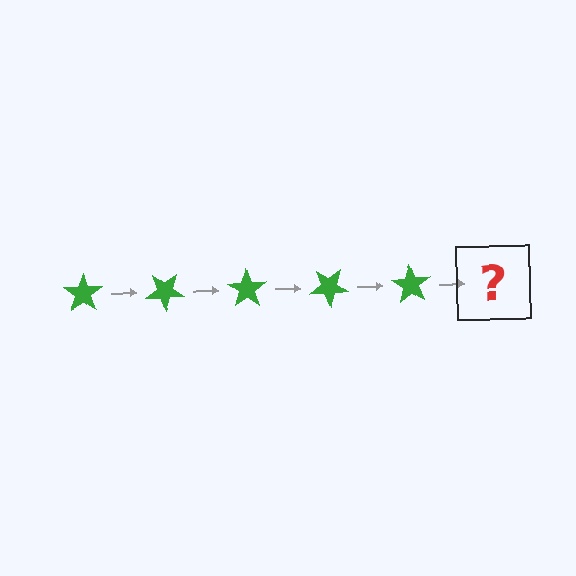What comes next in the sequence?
The next element should be a green star rotated 175 degrees.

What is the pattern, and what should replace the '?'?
The pattern is that the star rotates 35 degrees each step. The '?' should be a green star rotated 175 degrees.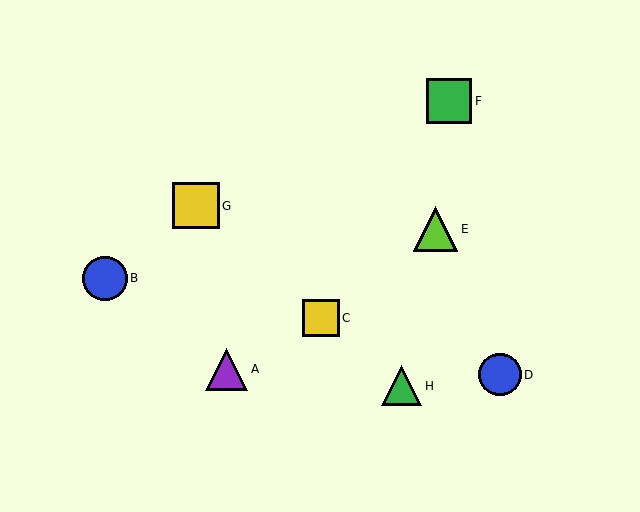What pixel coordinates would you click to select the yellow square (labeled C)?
Click at (321, 318) to select the yellow square C.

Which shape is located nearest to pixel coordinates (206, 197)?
The yellow square (labeled G) at (196, 206) is nearest to that location.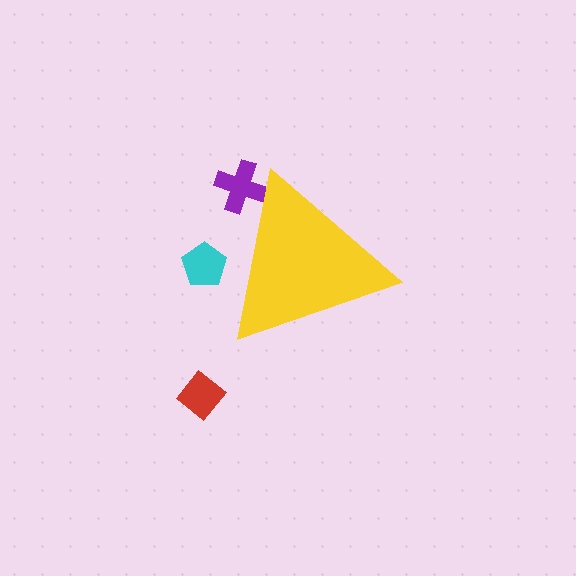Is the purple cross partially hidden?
Yes, the purple cross is partially hidden behind the yellow triangle.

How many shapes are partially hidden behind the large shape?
2 shapes are partially hidden.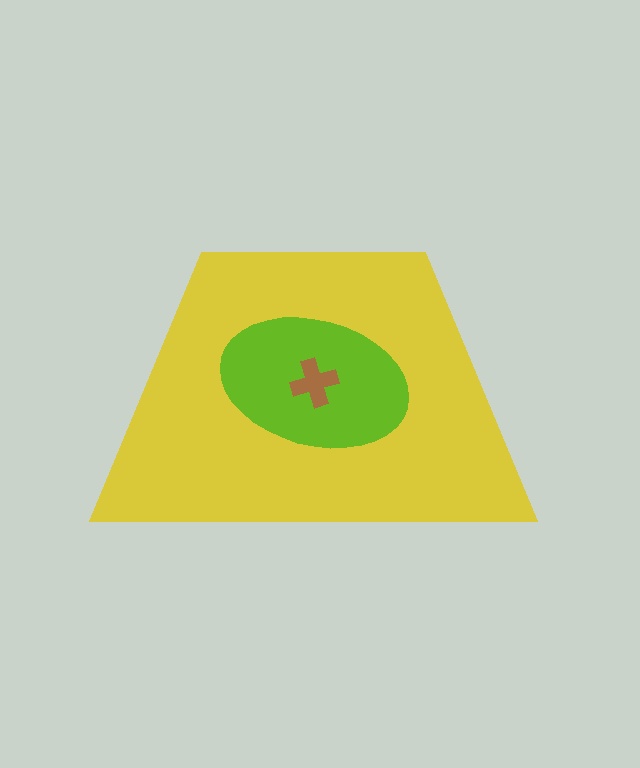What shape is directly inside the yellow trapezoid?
The lime ellipse.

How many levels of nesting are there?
3.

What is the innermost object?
The brown cross.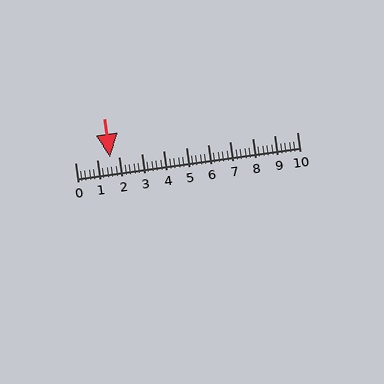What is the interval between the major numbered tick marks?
The major tick marks are spaced 1 units apart.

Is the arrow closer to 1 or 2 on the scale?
The arrow is closer to 2.